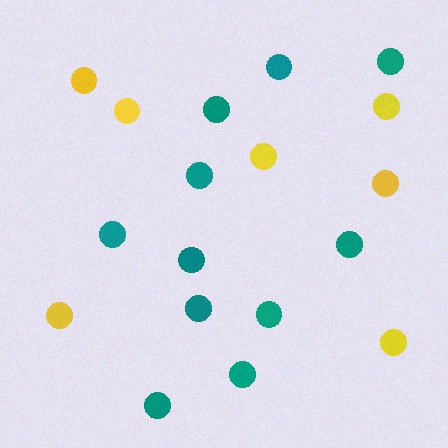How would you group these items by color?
There are 2 groups: one group of teal circles (11) and one group of yellow circles (7).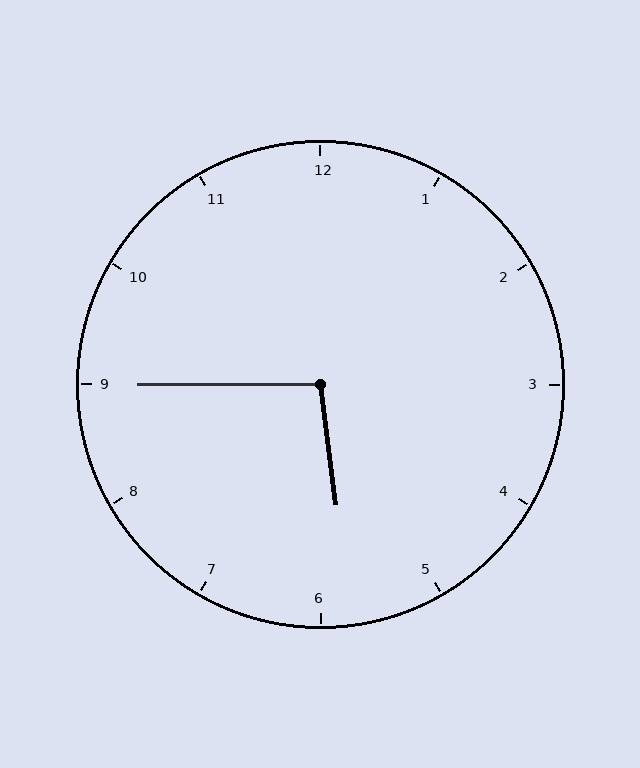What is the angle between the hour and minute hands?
Approximately 98 degrees.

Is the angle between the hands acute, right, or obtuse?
It is obtuse.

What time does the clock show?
5:45.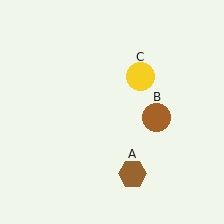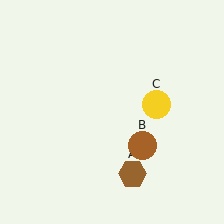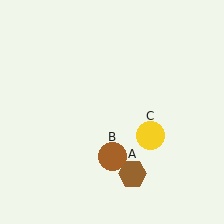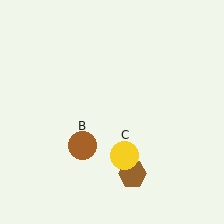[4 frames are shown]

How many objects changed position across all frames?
2 objects changed position: brown circle (object B), yellow circle (object C).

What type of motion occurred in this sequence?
The brown circle (object B), yellow circle (object C) rotated clockwise around the center of the scene.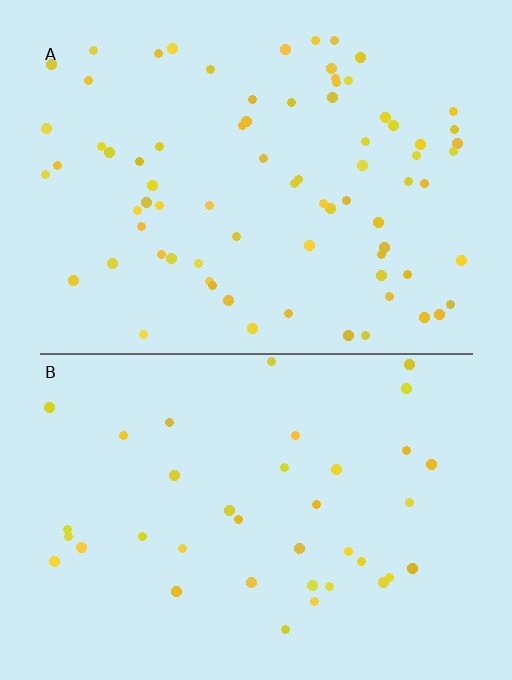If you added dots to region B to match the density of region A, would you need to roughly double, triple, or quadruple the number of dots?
Approximately double.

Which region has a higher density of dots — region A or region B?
A (the top).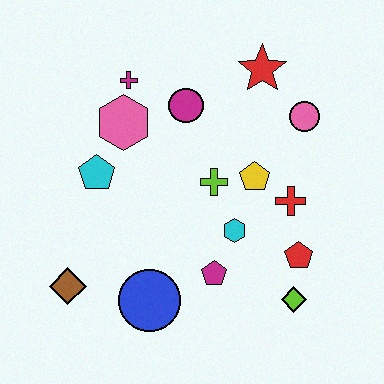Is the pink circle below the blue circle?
No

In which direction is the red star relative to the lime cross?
The red star is above the lime cross.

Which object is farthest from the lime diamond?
The magenta cross is farthest from the lime diamond.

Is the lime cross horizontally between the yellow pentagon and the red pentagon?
No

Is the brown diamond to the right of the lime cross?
No